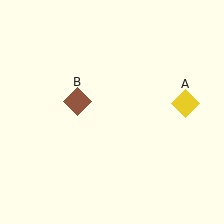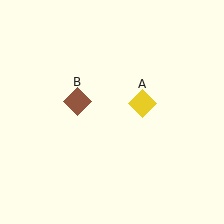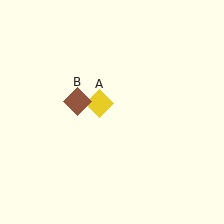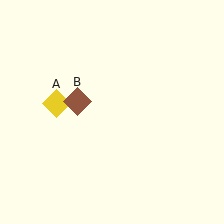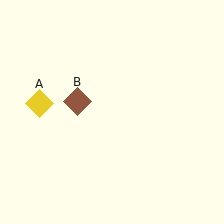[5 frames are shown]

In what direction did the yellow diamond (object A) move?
The yellow diamond (object A) moved left.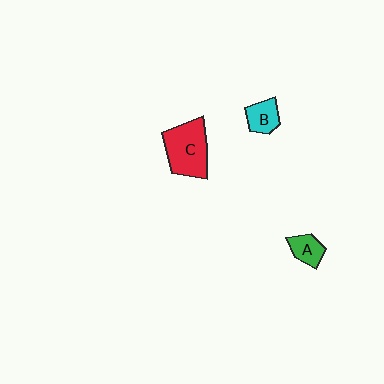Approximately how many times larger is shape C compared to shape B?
Approximately 2.3 times.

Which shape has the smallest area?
Shape A (green).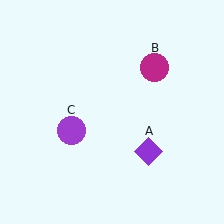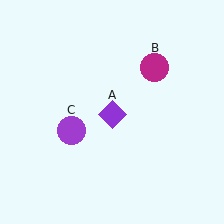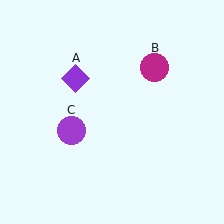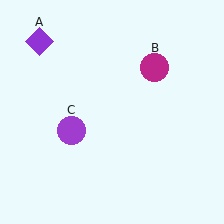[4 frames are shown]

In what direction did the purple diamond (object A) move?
The purple diamond (object A) moved up and to the left.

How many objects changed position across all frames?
1 object changed position: purple diamond (object A).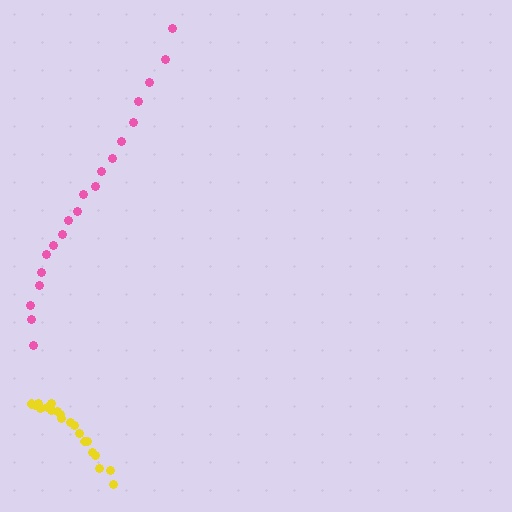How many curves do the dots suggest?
There are 2 distinct paths.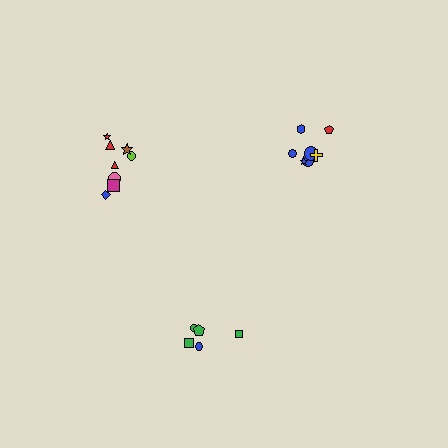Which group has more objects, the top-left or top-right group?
The top-left group.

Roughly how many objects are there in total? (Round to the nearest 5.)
Roughly 20 objects in total.